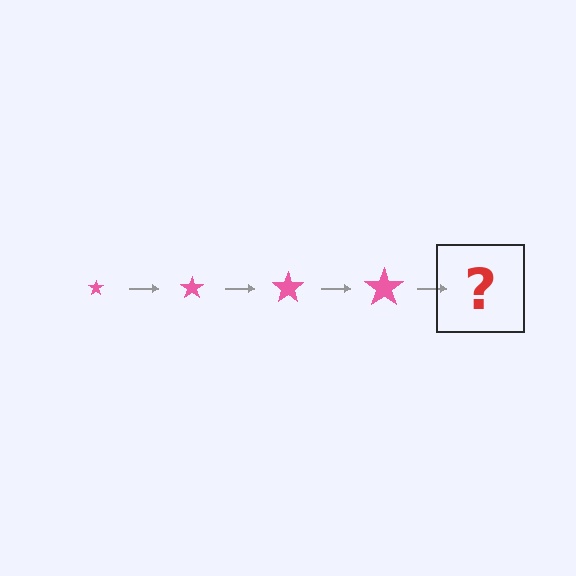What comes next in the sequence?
The next element should be a pink star, larger than the previous one.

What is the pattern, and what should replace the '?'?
The pattern is that the star gets progressively larger each step. The '?' should be a pink star, larger than the previous one.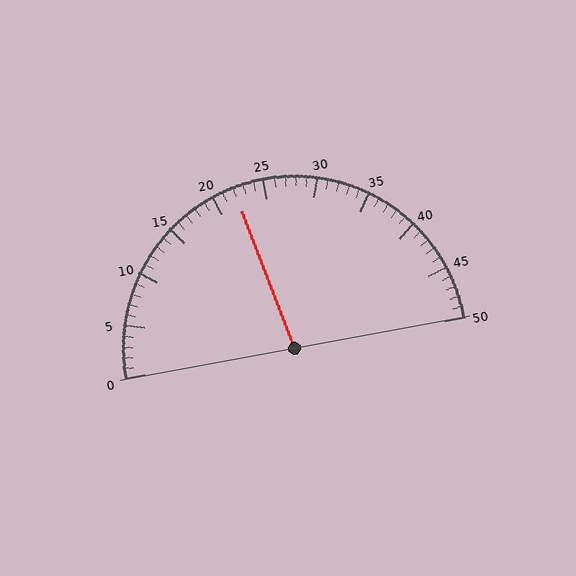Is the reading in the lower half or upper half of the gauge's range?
The reading is in the lower half of the range (0 to 50).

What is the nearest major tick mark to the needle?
The nearest major tick mark is 20.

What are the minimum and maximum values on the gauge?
The gauge ranges from 0 to 50.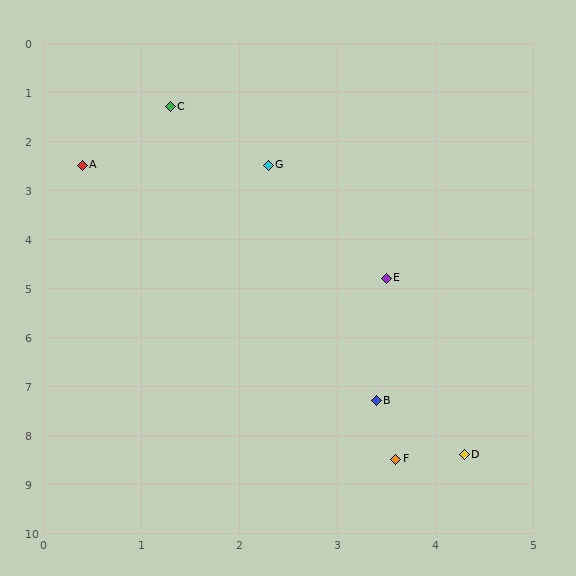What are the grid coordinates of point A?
Point A is at approximately (0.4, 2.5).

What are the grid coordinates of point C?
Point C is at approximately (1.3, 1.3).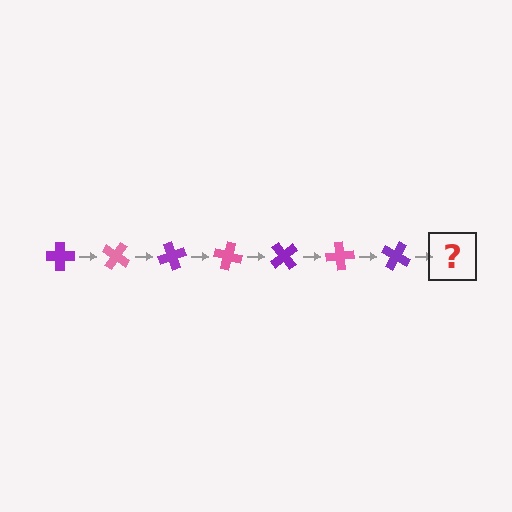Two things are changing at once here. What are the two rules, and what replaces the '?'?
The two rules are that it rotates 35 degrees each step and the color cycles through purple and pink. The '?' should be a pink cross, rotated 245 degrees from the start.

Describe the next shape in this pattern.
It should be a pink cross, rotated 245 degrees from the start.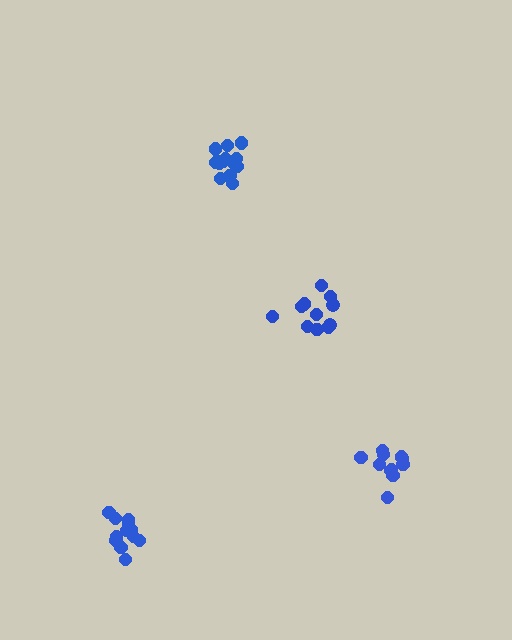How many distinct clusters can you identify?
There are 4 distinct clusters.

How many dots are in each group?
Group 1: 11 dots, Group 2: 11 dots, Group 3: 14 dots, Group 4: 12 dots (48 total).